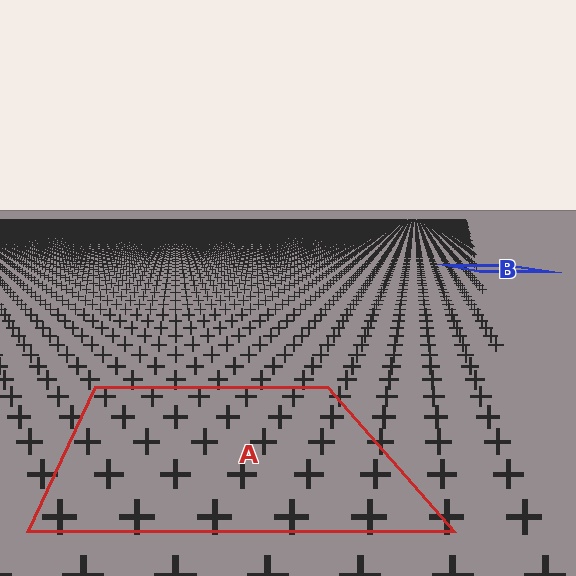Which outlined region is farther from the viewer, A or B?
Region B is farther from the viewer — the texture elements inside it appear smaller and more densely packed.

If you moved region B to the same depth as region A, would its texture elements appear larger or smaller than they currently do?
They would appear larger. At a closer depth, the same texture elements are projected at a bigger on-screen size.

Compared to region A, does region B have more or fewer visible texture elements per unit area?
Region B has more texture elements per unit area — they are packed more densely because it is farther away.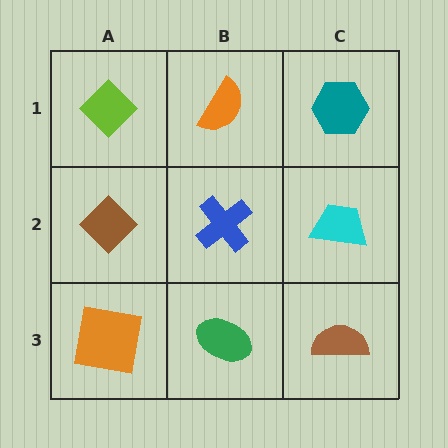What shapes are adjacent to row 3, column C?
A cyan trapezoid (row 2, column C), a green ellipse (row 3, column B).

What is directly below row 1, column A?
A brown diamond.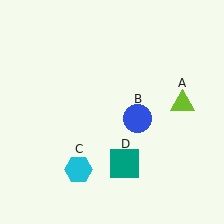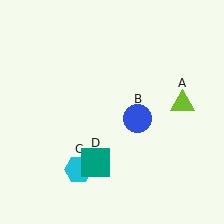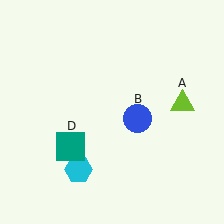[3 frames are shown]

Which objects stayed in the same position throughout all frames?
Lime triangle (object A) and blue circle (object B) and cyan hexagon (object C) remained stationary.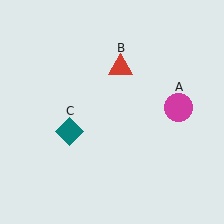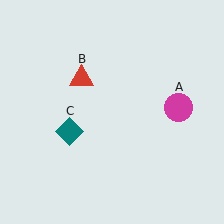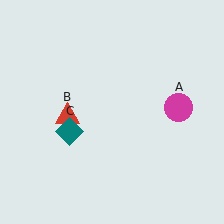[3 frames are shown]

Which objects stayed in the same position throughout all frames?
Magenta circle (object A) and teal diamond (object C) remained stationary.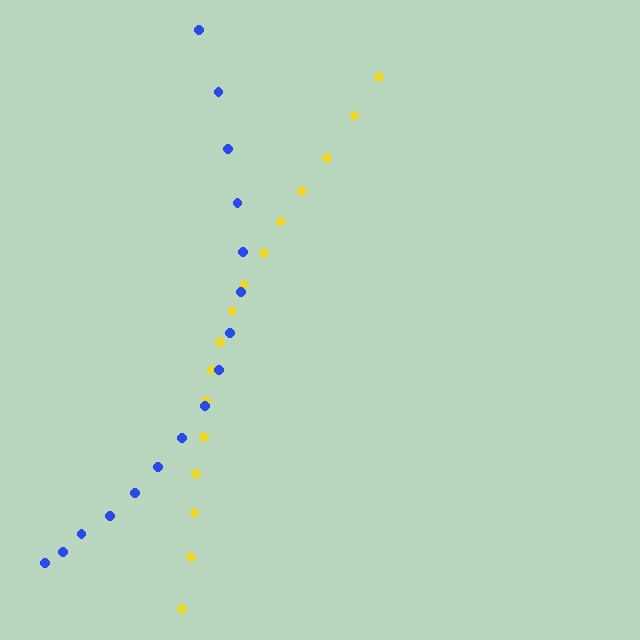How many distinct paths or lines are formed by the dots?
There are 2 distinct paths.